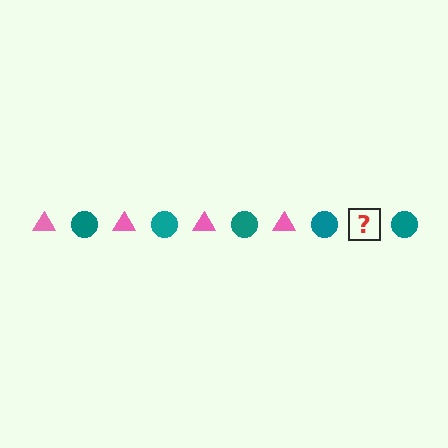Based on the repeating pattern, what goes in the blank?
The blank should be a pink triangle.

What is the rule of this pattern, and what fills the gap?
The rule is that the pattern alternates between pink triangle and teal circle. The gap should be filled with a pink triangle.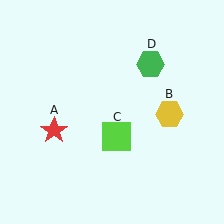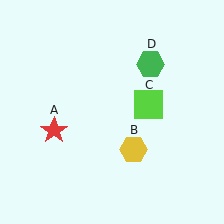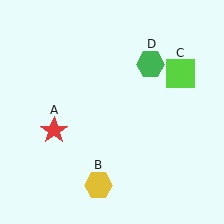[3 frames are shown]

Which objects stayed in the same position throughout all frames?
Red star (object A) and green hexagon (object D) remained stationary.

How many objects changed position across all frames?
2 objects changed position: yellow hexagon (object B), lime square (object C).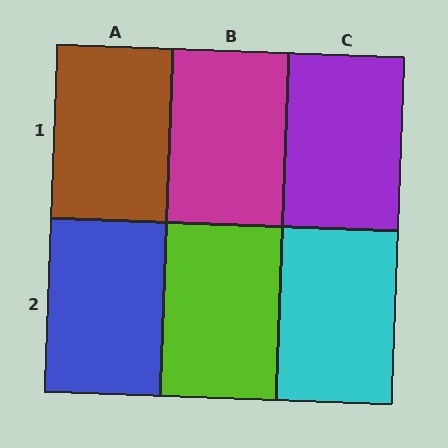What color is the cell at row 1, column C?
Purple.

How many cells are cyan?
1 cell is cyan.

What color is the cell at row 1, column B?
Magenta.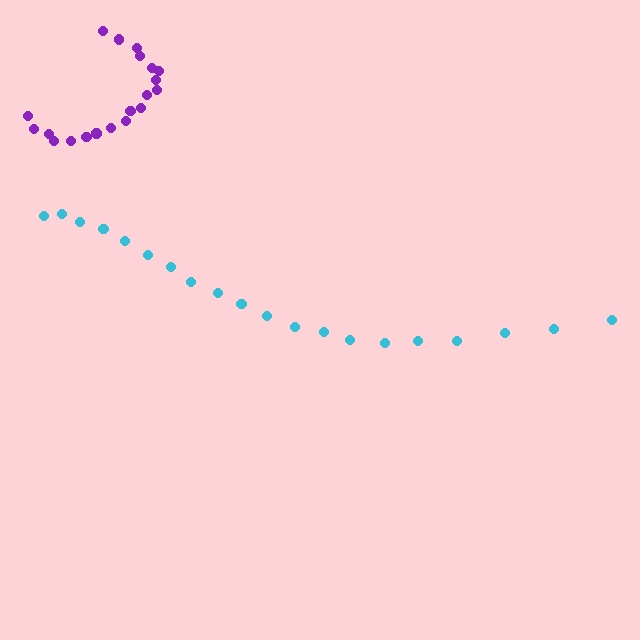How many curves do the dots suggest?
There are 2 distinct paths.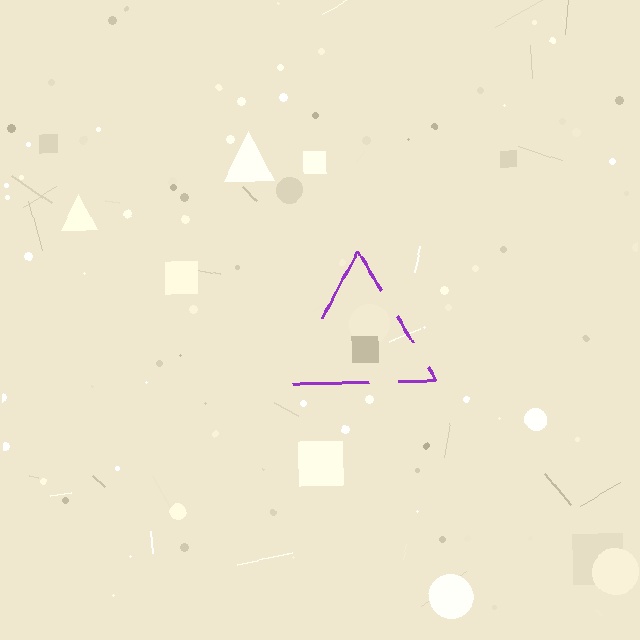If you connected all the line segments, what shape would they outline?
They would outline a triangle.